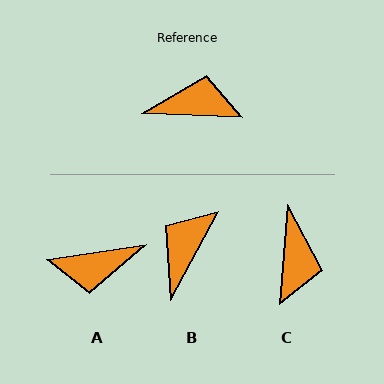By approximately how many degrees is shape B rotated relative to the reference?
Approximately 64 degrees counter-clockwise.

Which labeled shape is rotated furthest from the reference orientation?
A, about 169 degrees away.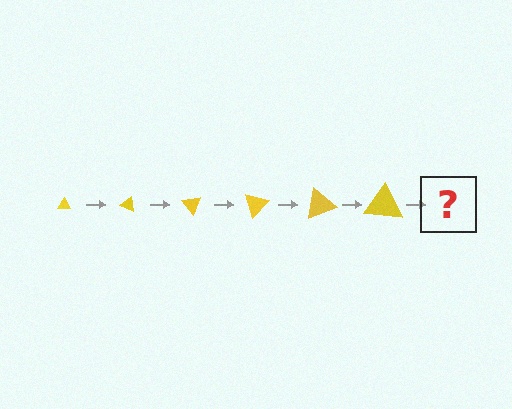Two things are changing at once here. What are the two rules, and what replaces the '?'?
The two rules are that the triangle grows larger each step and it rotates 25 degrees each step. The '?' should be a triangle, larger than the previous one and rotated 150 degrees from the start.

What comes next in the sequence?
The next element should be a triangle, larger than the previous one and rotated 150 degrees from the start.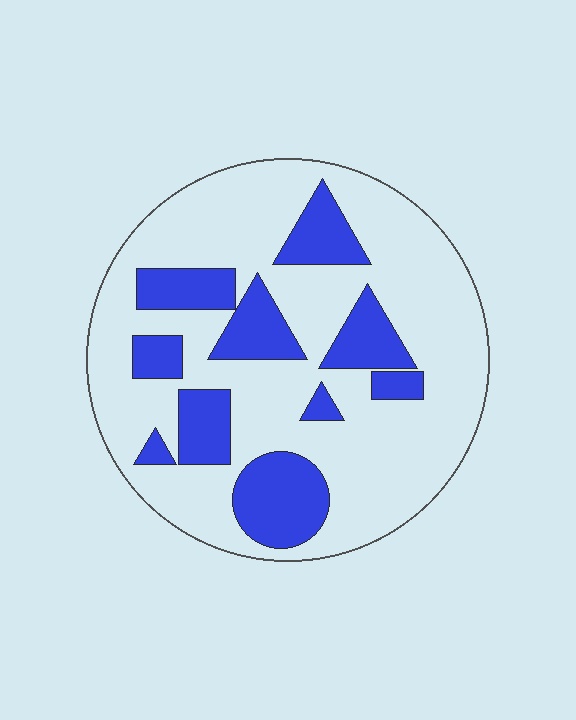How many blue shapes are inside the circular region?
10.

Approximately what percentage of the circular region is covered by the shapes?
Approximately 25%.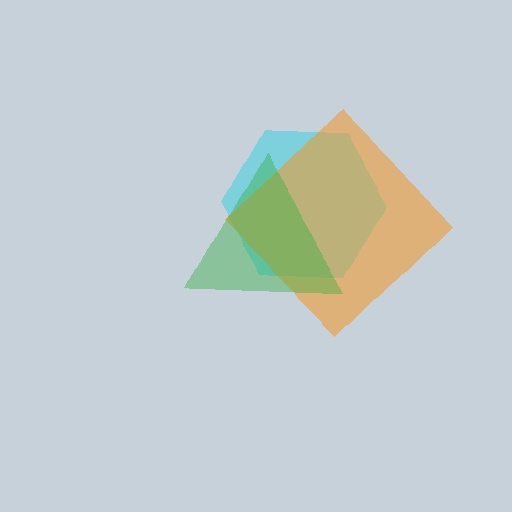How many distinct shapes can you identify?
There are 3 distinct shapes: a cyan hexagon, an orange diamond, a green triangle.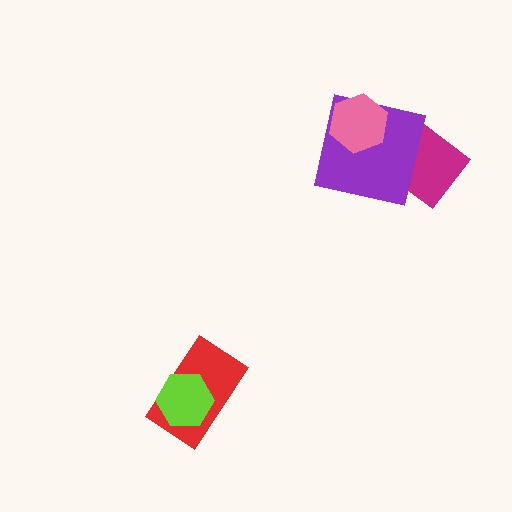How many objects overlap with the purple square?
2 objects overlap with the purple square.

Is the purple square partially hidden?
Yes, it is partially covered by another shape.